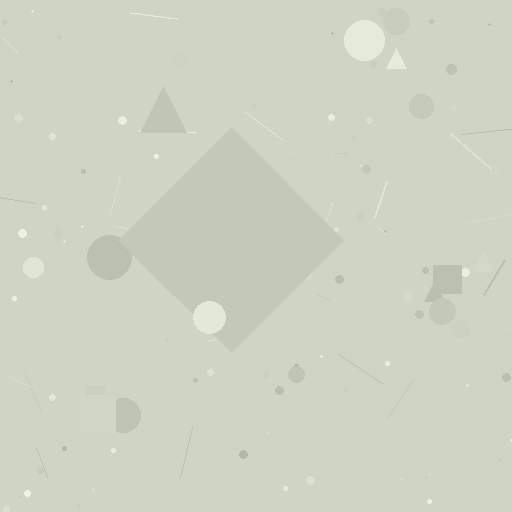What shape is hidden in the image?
A diamond is hidden in the image.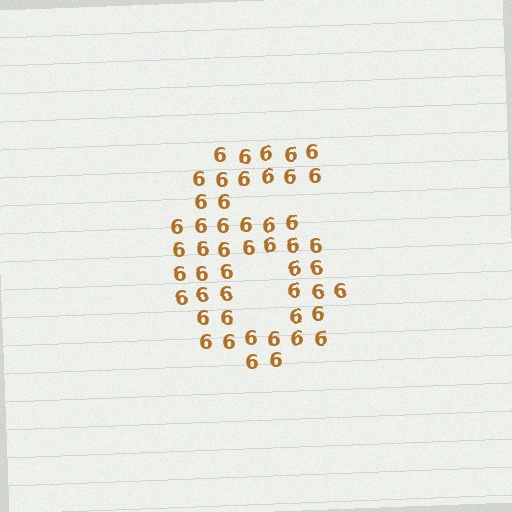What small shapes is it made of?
It is made of small digit 6's.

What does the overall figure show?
The overall figure shows the digit 6.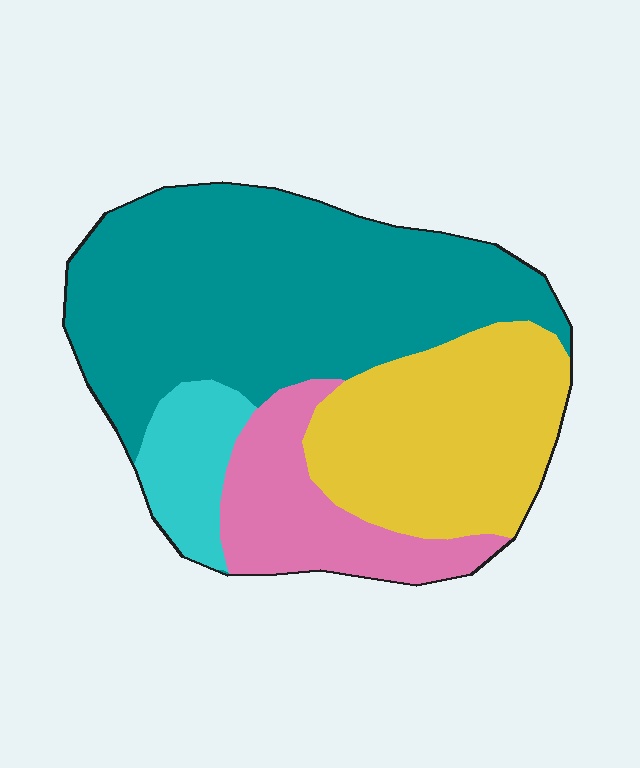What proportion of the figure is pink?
Pink takes up about one sixth (1/6) of the figure.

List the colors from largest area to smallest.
From largest to smallest: teal, yellow, pink, cyan.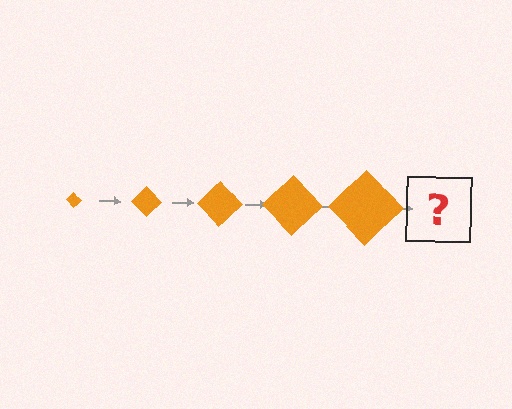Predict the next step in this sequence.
The next step is an orange diamond, larger than the previous one.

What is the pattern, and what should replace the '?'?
The pattern is that the diamond gets progressively larger each step. The '?' should be an orange diamond, larger than the previous one.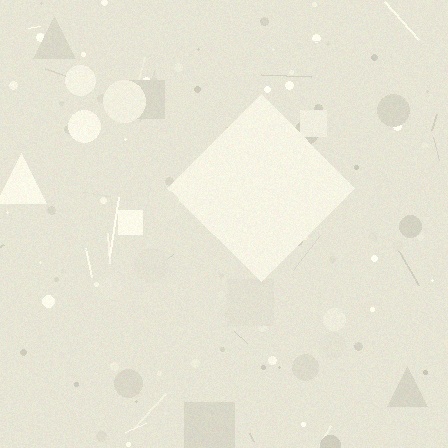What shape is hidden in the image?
A diamond is hidden in the image.